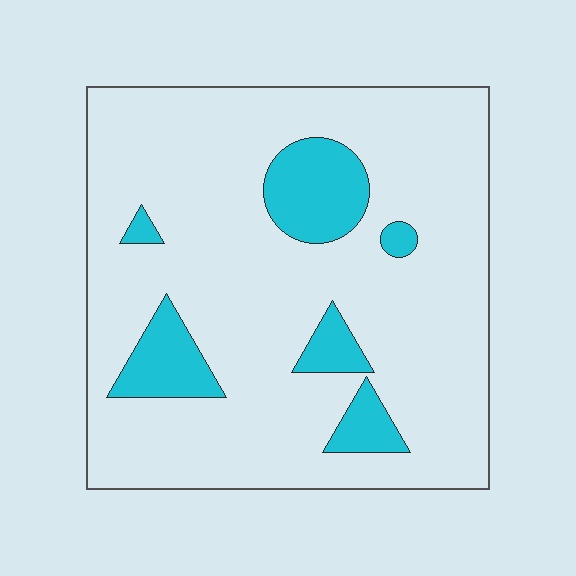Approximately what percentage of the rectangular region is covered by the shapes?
Approximately 15%.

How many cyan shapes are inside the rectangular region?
6.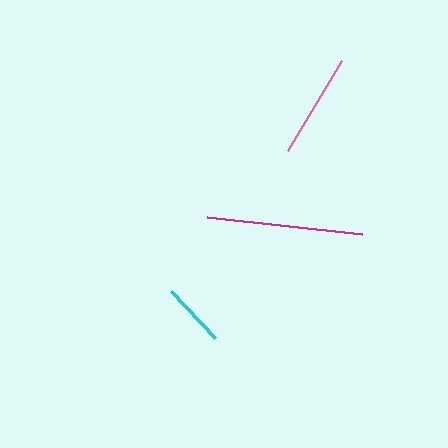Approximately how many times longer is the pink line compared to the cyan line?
The pink line is approximately 1.6 times the length of the cyan line.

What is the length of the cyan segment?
The cyan segment is approximately 65 pixels long.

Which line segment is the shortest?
The cyan line is the shortest at approximately 65 pixels.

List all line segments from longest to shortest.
From longest to shortest: magenta, pink, cyan.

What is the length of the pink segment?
The pink segment is approximately 105 pixels long.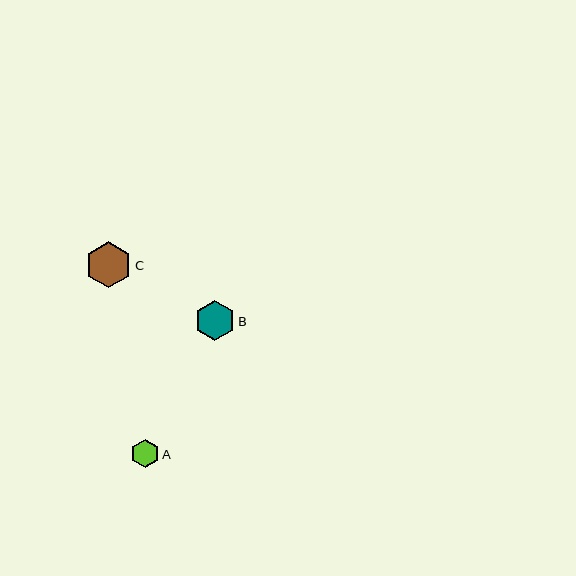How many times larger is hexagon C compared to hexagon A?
Hexagon C is approximately 1.6 times the size of hexagon A.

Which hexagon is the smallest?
Hexagon A is the smallest with a size of approximately 28 pixels.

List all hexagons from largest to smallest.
From largest to smallest: C, B, A.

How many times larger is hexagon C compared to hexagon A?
Hexagon C is approximately 1.6 times the size of hexagon A.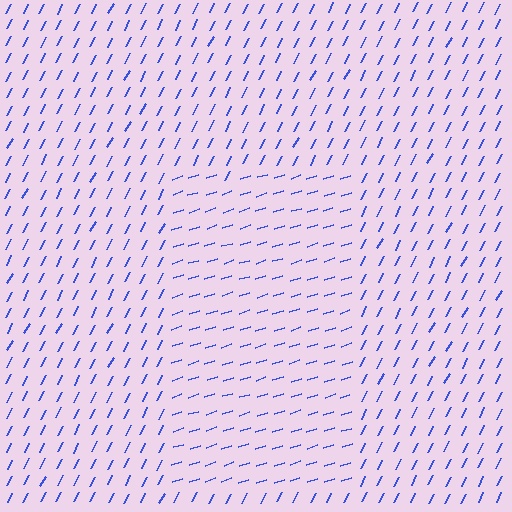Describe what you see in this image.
The image is filled with small blue line segments. A rectangle region in the image has lines oriented differently from the surrounding lines, creating a visible texture boundary.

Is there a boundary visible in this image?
Yes, there is a texture boundary formed by a change in line orientation.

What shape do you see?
I see a rectangle.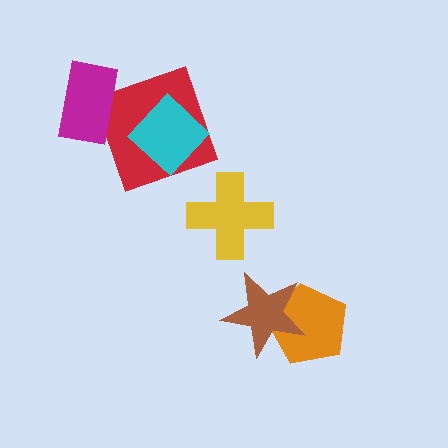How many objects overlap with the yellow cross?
0 objects overlap with the yellow cross.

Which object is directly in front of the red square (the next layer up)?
The magenta rectangle is directly in front of the red square.